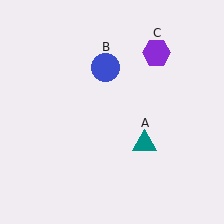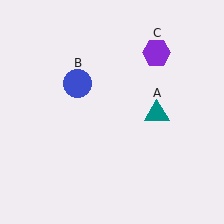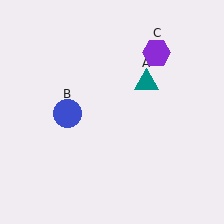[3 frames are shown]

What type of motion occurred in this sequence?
The teal triangle (object A), blue circle (object B) rotated counterclockwise around the center of the scene.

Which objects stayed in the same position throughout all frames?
Purple hexagon (object C) remained stationary.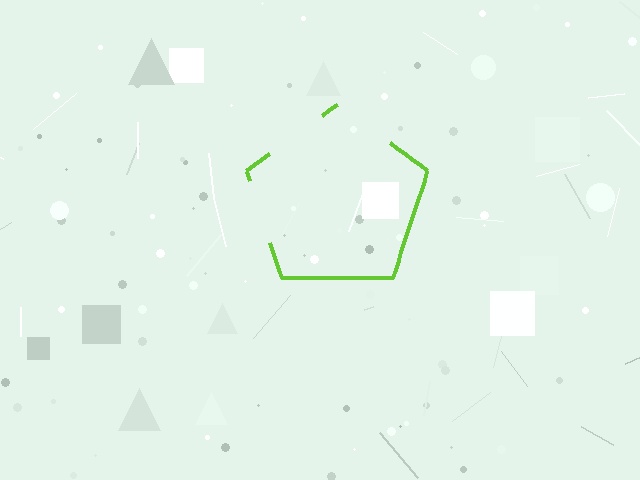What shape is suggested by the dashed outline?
The dashed outline suggests a pentagon.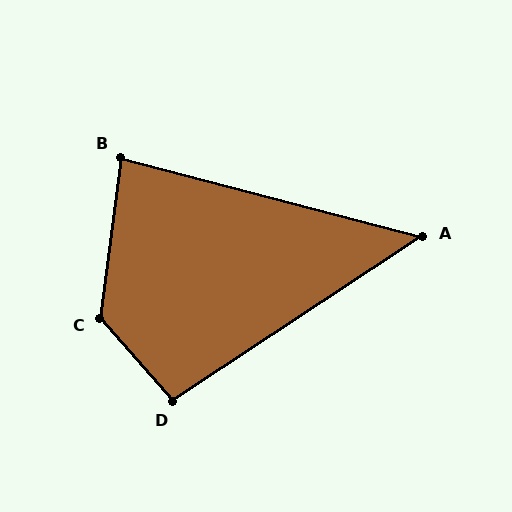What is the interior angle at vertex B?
Approximately 83 degrees (acute).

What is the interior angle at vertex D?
Approximately 97 degrees (obtuse).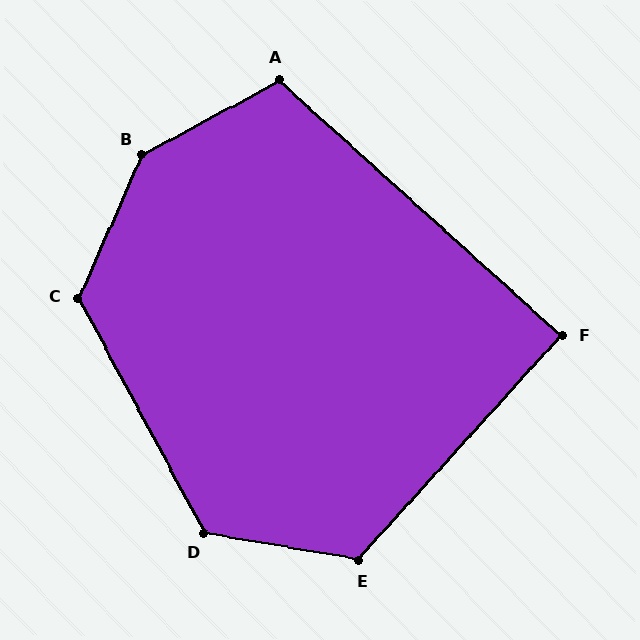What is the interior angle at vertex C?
Approximately 128 degrees (obtuse).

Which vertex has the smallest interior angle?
F, at approximately 90 degrees.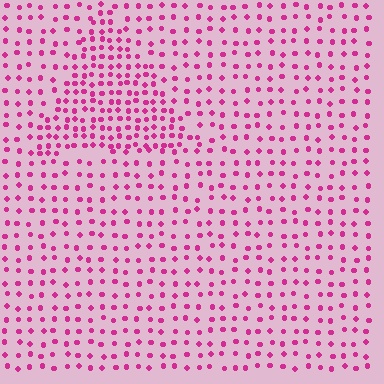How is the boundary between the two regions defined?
The boundary is defined by a change in element density (approximately 1.9x ratio). All elements are the same color, size, and shape.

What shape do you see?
I see a triangle.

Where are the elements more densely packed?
The elements are more densely packed inside the triangle boundary.